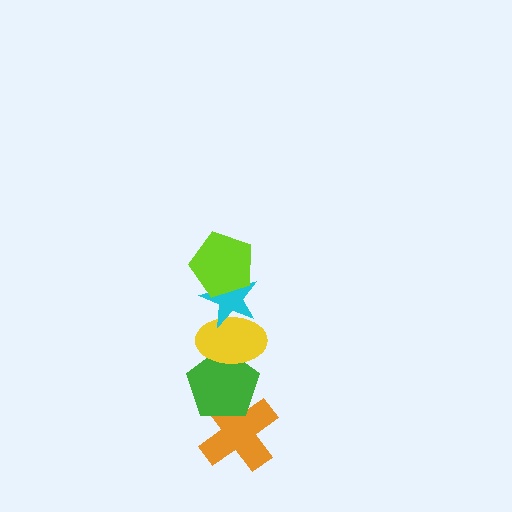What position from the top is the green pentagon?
The green pentagon is 4th from the top.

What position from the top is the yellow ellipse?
The yellow ellipse is 3rd from the top.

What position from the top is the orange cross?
The orange cross is 5th from the top.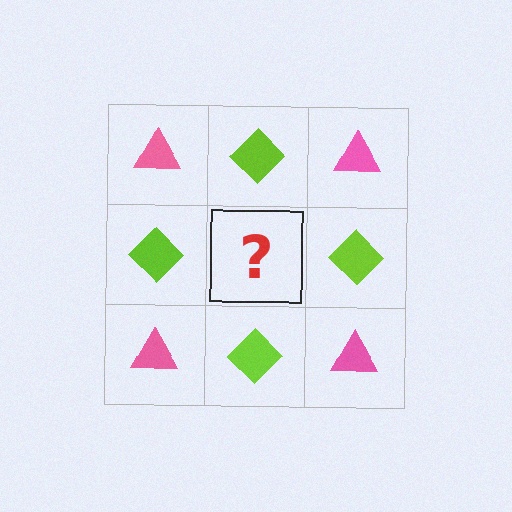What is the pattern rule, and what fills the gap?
The rule is that it alternates pink triangle and lime diamond in a checkerboard pattern. The gap should be filled with a pink triangle.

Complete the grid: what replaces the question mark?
The question mark should be replaced with a pink triangle.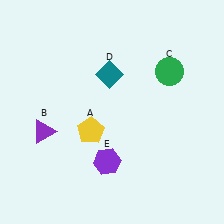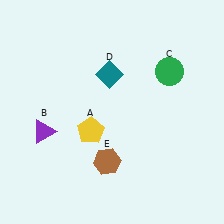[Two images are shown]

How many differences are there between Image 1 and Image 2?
There is 1 difference between the two images.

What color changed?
The hexagon (E) changed from purple in Image 1 to brown in Image 2.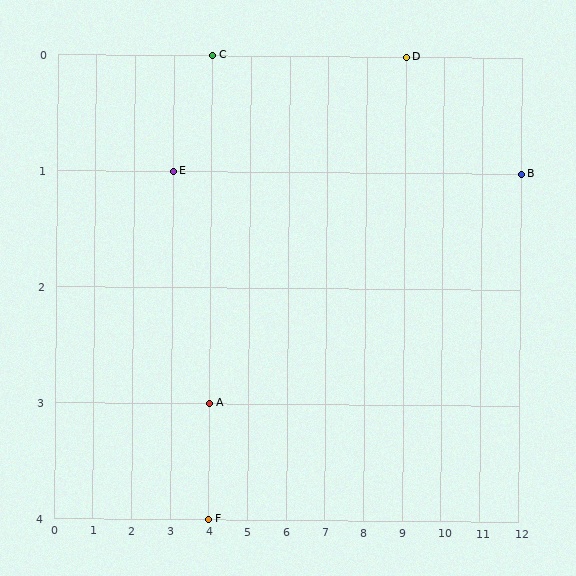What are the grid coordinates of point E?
Point E is at grid coordinates (3, 1).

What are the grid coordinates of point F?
Point F is at grid coordinates (4, 4).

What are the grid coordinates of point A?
Point A is at grid coordinates (4, 3).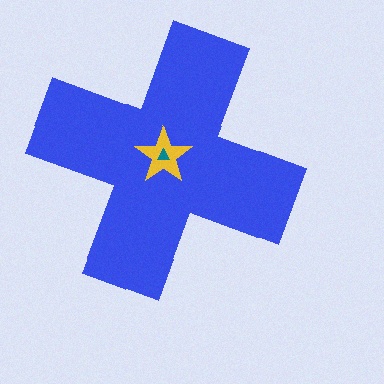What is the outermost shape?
The blue cross.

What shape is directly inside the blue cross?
The yellow star.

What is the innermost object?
The teal triangle.